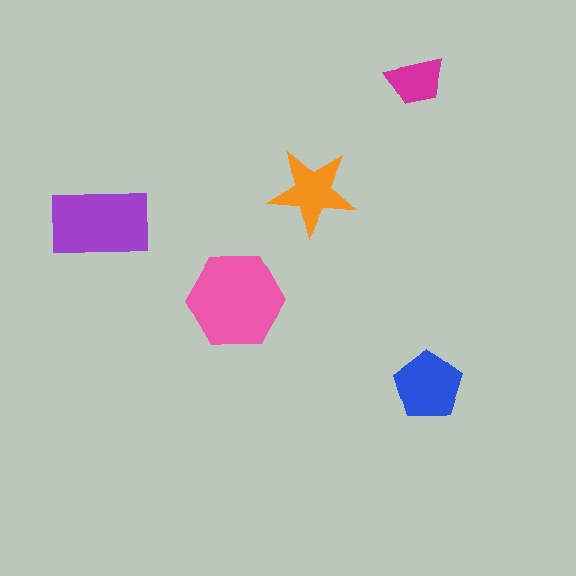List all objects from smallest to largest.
The magenta trapezoid, the orange star, the blue pentagon, the purple rectangle, the pink hexagon.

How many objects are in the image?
There are 5 objects in the image.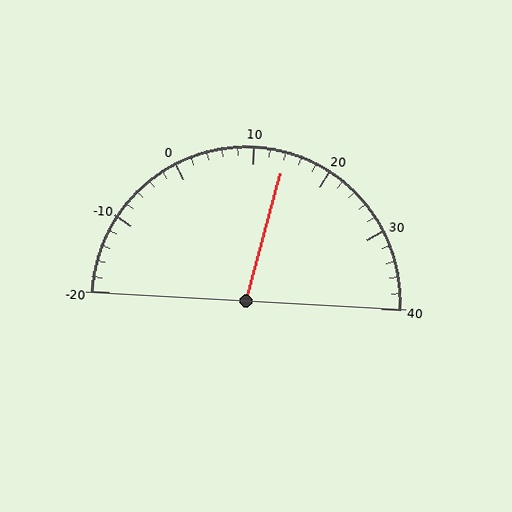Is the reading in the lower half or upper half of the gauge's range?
The reading is in the upper half of the range (-20 to 40).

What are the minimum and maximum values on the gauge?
The gauge ranges from -20 to 40.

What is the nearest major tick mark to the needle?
The nearest major tick mark is 10.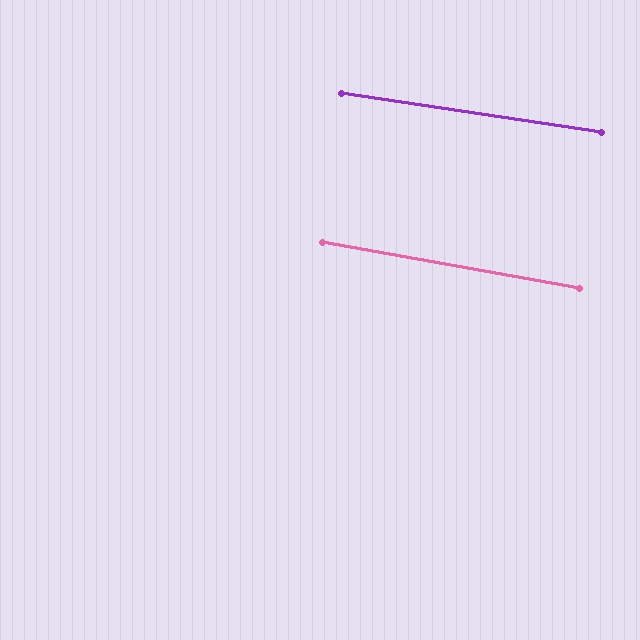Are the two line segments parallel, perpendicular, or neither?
Parallel — their directions differ by only 1.5°.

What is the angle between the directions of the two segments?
Approximately 1 degree.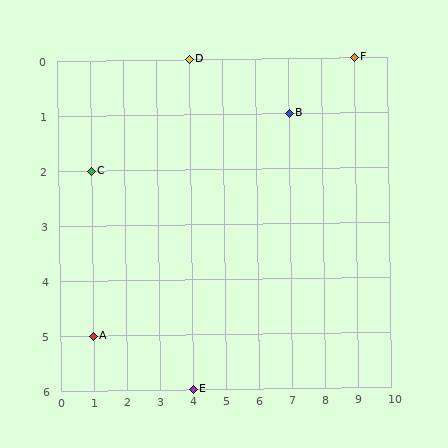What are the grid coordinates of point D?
Point D is at grid coordinates (4, 0).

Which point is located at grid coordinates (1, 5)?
Point A is at (1, 5).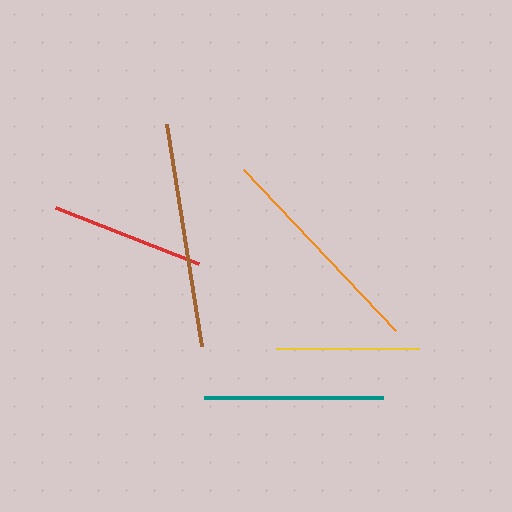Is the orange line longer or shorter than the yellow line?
The orange line is longer than the yellow line.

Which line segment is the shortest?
The yellow line is the shortest at approximately 143 pixels.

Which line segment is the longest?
The brown line is the longest at approximately 224 pixels.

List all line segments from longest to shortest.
From longest to shortest: brown, orange, teal, red, yellow.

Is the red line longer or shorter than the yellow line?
The red line is longer than the yellow line.